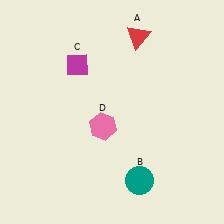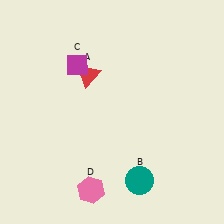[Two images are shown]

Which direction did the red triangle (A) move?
The red triangle (A) moved left.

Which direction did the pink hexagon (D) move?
The pink hexagon (D) moved down.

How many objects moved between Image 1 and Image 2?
2 objects moved between the two images.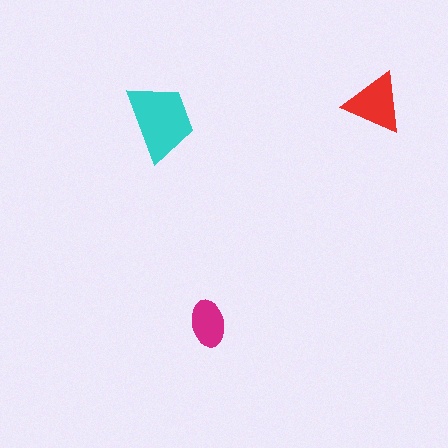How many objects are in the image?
There are 3 objects in the image.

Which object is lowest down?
The magenta ellipse is bottommost.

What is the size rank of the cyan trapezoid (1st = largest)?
1st.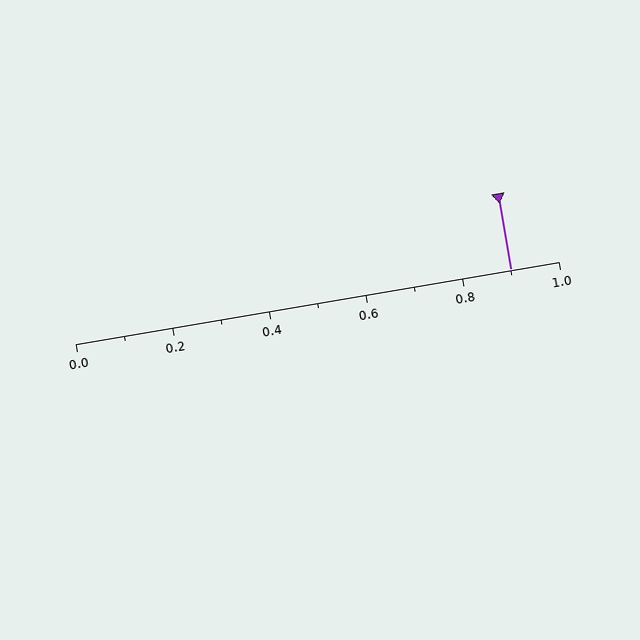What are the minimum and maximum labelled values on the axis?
The axis runs from 0.0 to 1.0.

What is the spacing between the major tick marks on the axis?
The major ticks are spaced 0.2 apart.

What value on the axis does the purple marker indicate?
The marker indicates approximately 0.9.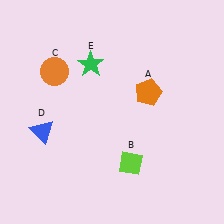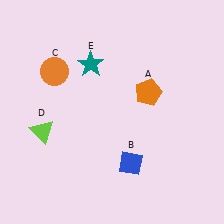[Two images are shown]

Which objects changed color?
B changed from lime to blue. D changed from blue to lime. E changed from green to teal.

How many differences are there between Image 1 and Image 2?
There are 3 differences between the two images.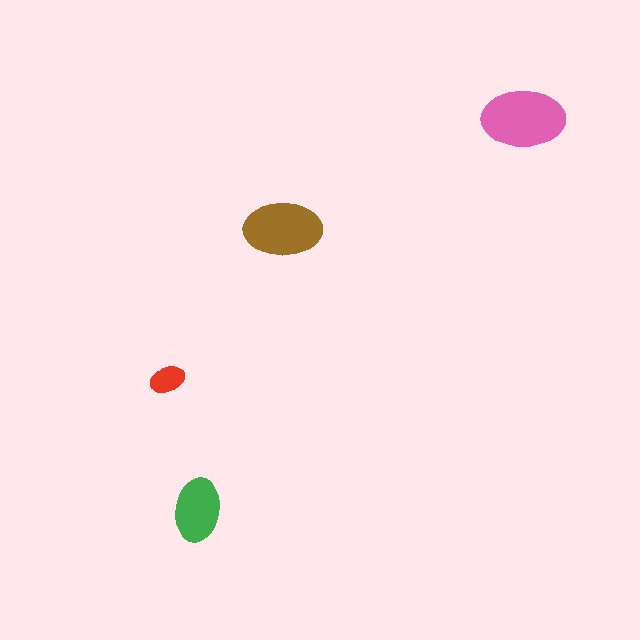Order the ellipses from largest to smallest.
the pink one, the brown one, the green one, the red one.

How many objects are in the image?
There are 4 objects in the image.